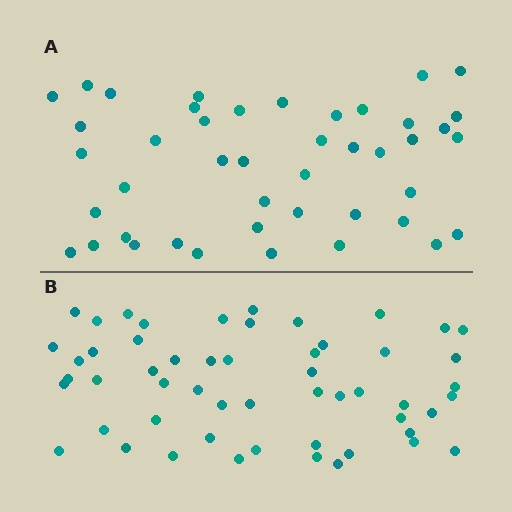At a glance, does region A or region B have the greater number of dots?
Region B (the bottom region) has more dots.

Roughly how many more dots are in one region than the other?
Region B has roughly 10 or so more dots than region A.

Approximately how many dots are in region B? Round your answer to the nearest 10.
About 50 dots. (The exact count is 54, which rounds to 50.)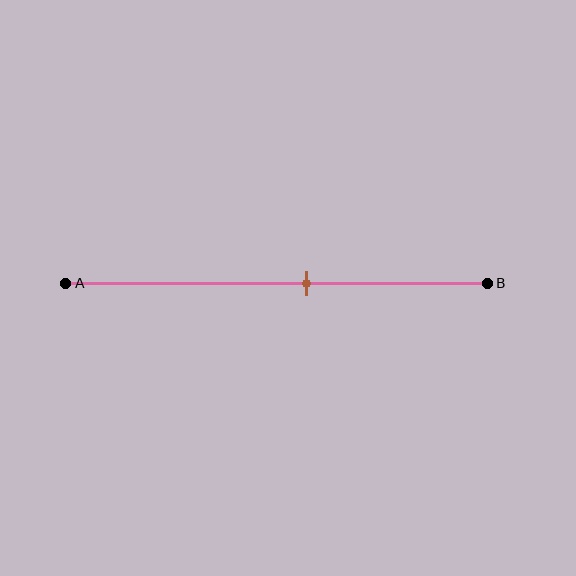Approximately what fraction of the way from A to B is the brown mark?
The brown mark is approximately 55% of the way from A to B.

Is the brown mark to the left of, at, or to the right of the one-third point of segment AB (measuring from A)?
The brown mark is to the right of the one-third point of segment AB.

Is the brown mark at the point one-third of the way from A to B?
No, the mark is at about 55% from A, not at the 33% one-third point.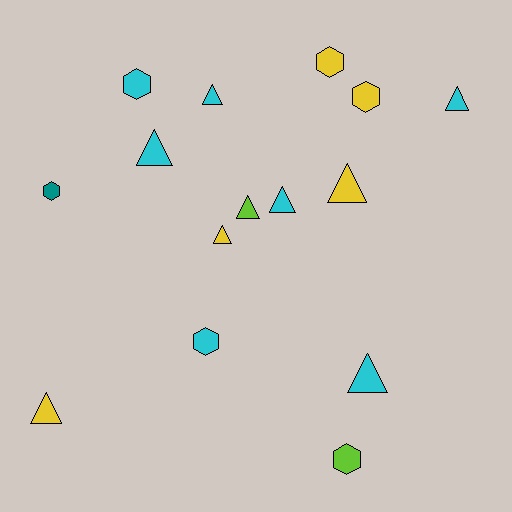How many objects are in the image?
There are 15 objects.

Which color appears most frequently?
Cyan, with 7 objects.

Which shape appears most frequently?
Triangle, with 9 objects.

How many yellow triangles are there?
There are 3 yellow triangles.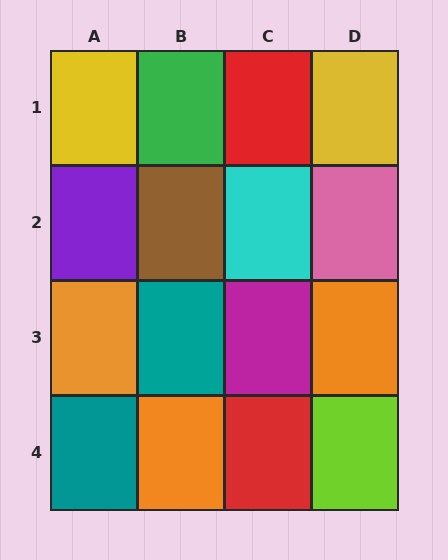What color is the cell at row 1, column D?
Yellow.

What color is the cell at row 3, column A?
Orange.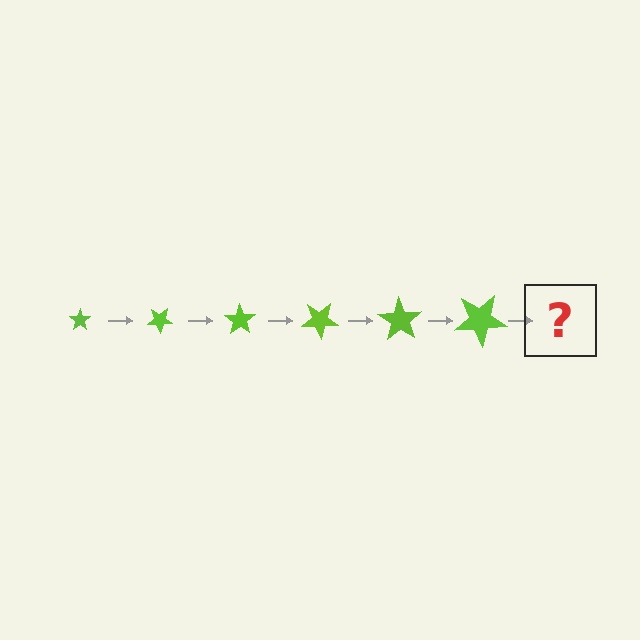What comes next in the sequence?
The next element should be a star, larger than the previous one and rotated 210 degrees from the start.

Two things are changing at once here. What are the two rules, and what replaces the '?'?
The two rules are that the star grows larger each step and it rotates 35 degrees each step. The '?' should be a star, larger than the previous one and rotated 210 degrees from the start.